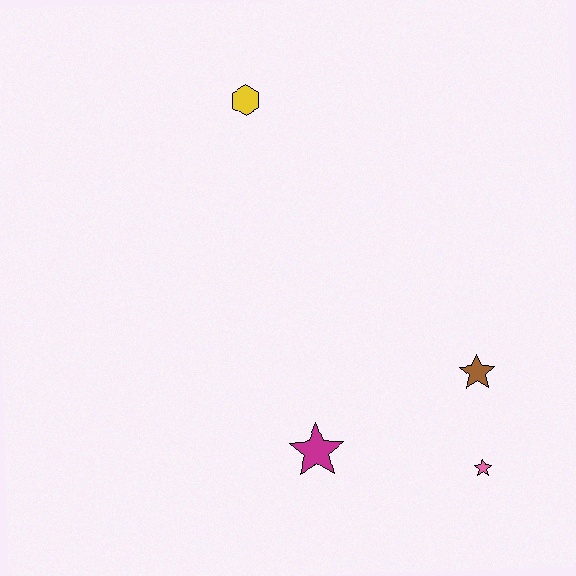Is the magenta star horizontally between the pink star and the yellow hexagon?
Yes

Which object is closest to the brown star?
The pink star is closest to the brown star.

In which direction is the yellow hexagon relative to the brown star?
The yellow hexagon is above the brown star.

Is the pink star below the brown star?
Yes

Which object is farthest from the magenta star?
The yellow hexagon is farthest from the magenta star.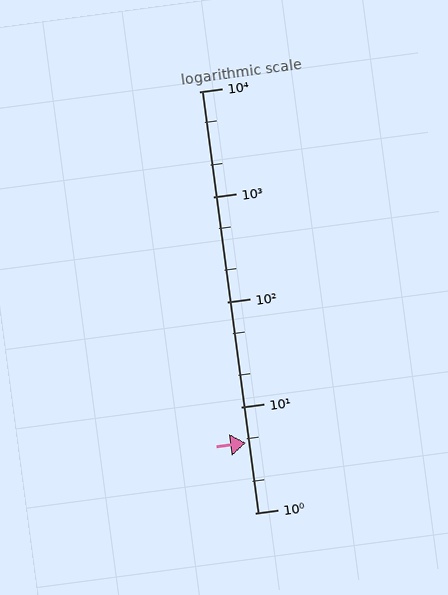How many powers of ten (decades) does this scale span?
The scale spans 4 decades, from 1 to 10000.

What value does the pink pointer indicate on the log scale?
The pointer indicates approximately 4.6.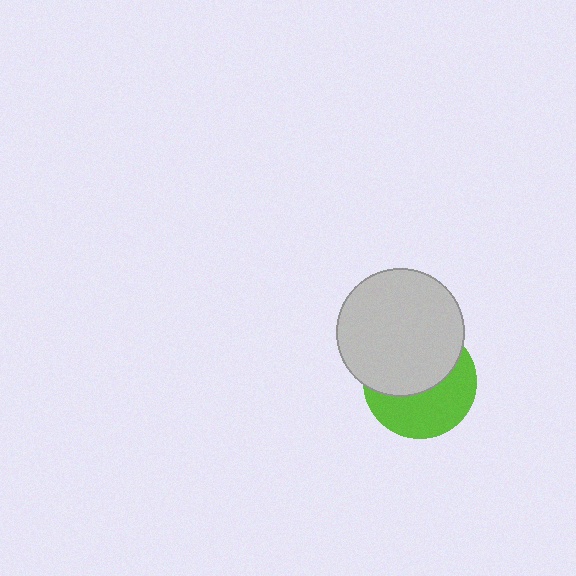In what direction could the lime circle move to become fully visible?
The lime circle could move down. That would shift it out from behind the light gray circle entirely.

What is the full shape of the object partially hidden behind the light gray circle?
The partially hidden object is a lime circle.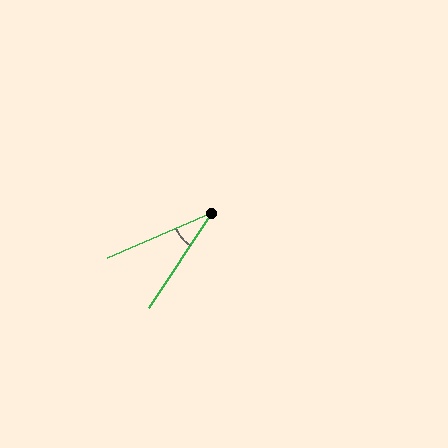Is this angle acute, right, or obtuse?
It is acute.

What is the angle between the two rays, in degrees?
Approximately 33 degrees.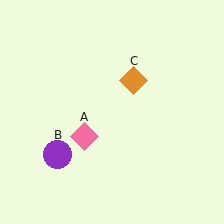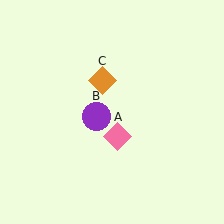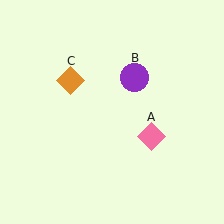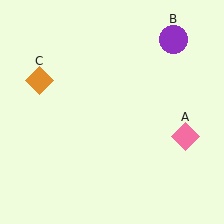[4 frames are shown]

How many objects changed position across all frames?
3 objects changed position: pink diamond (object A), purple circle (object B), orange diamond (object C).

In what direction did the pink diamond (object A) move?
The pink diamond (object A) moved right.